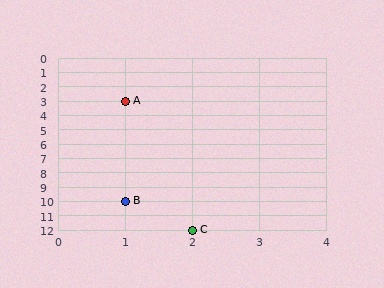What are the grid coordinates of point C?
Point C is at grid coordinates (2, 12).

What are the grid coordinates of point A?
Point A is at grid coordinates (1, 3).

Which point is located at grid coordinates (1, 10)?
Point B is at (1, 10).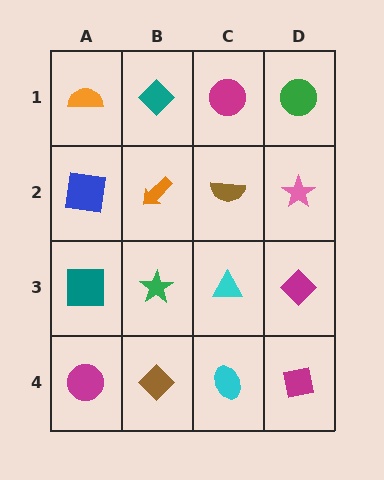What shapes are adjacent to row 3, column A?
A blue square (row 2, column A), a magenta circle (row 4, column A), a green star (row 3, column B).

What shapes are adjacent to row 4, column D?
A magenta diamond (row 3, column D), a cyan ellipse (row 4, column C).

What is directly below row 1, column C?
A brown semicircle.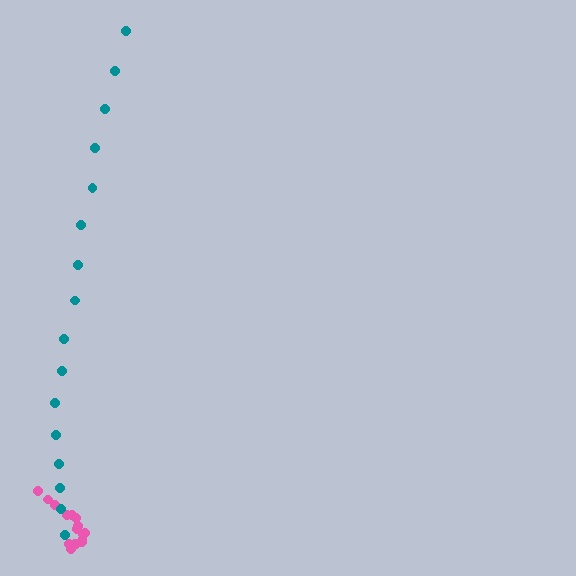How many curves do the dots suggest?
There are 2 distinct paths.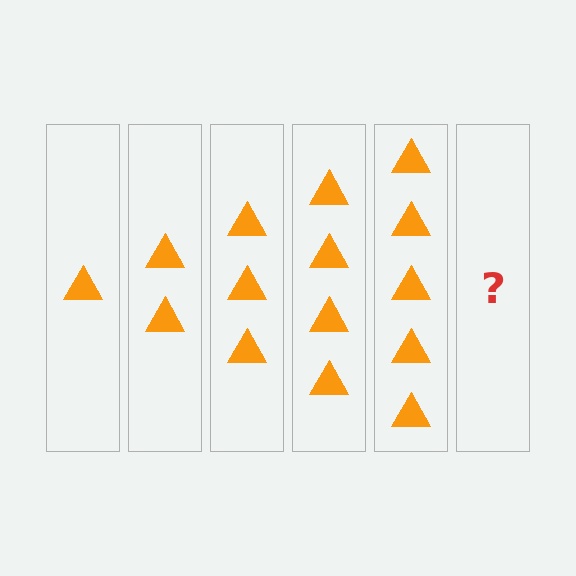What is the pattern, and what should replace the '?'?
The pattern is that each step adds one more triangle. The '?' should be 6 triangles.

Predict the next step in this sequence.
The next step is 6 triangles.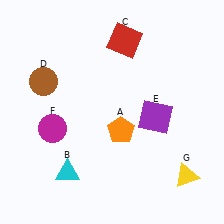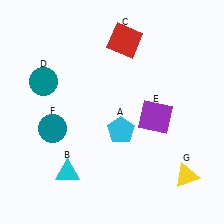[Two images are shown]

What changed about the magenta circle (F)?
In Image 1, F is magenta. In Image 2, it changed to teal.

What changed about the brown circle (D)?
In Image 1, D is brown. In Image 2, it changed to teal.